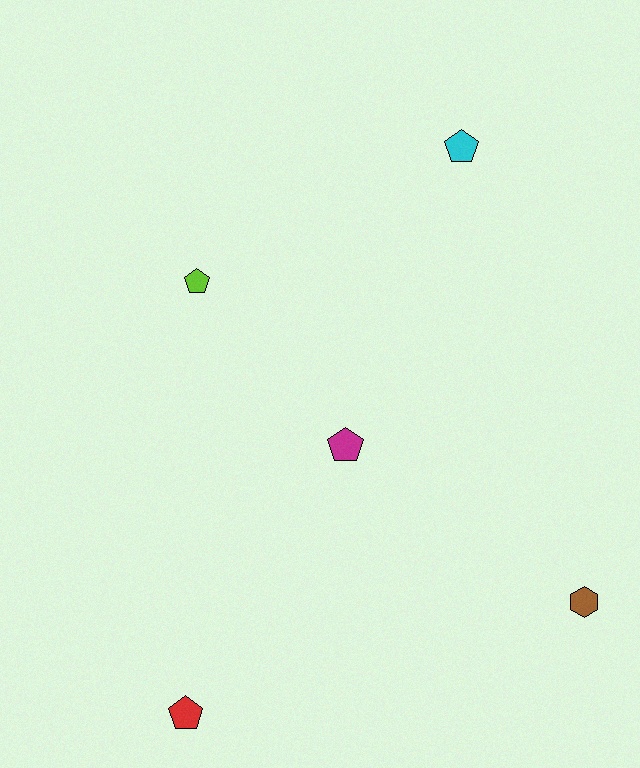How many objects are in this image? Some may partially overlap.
There are 5 objects.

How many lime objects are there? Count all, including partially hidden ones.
There is 1 lime object.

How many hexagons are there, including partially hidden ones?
There is 1 hexagon.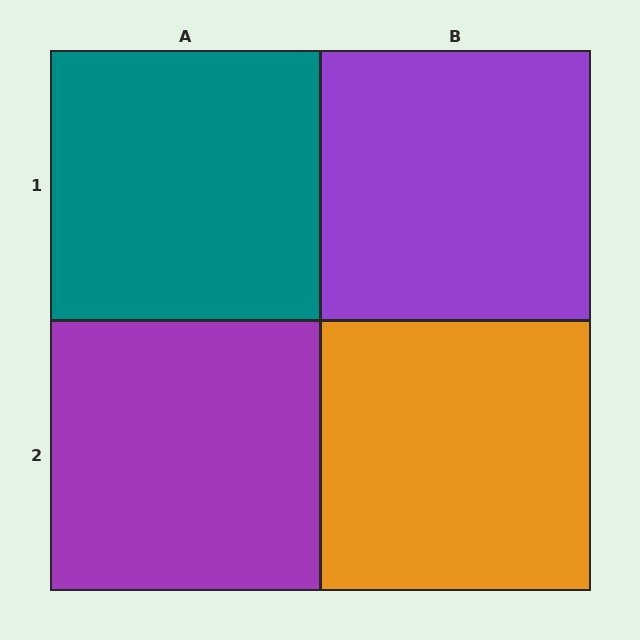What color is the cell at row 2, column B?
Orange.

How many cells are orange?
1 cell is orange.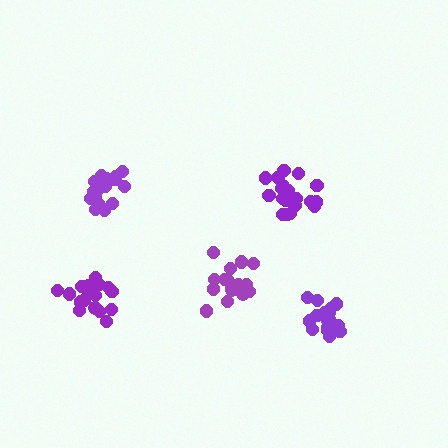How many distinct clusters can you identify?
There are 5 distinct clusters.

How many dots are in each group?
Group 1: 19 dots, Group 2: 19 dots, Group 3: 21 dots, Group 4: 20 dots, Group 5: 18 dots (97 total).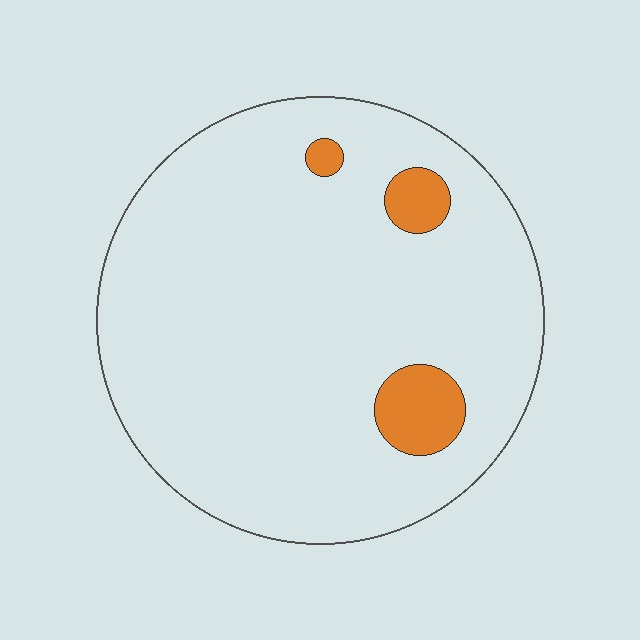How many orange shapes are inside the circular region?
3.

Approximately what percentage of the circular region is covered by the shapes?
Approximately 5%.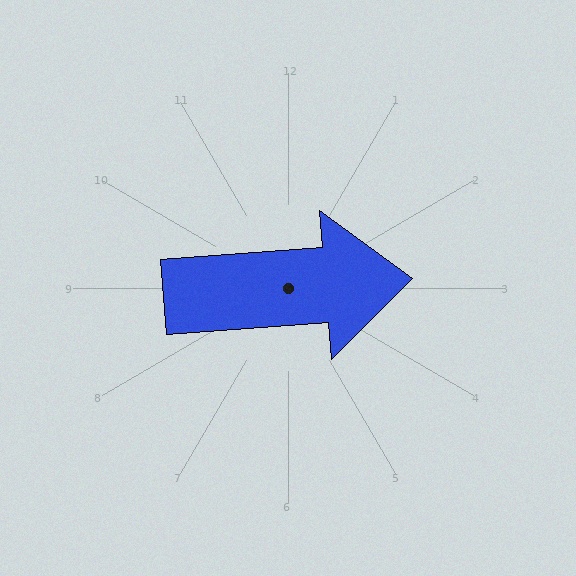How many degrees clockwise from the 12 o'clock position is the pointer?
Approximately 86 degrees.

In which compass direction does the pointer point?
East.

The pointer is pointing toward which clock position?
Roughly 3 o'clock.